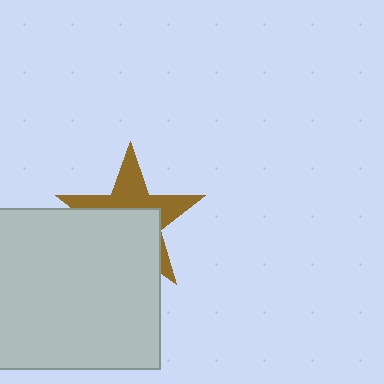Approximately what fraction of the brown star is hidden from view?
Roughly 55% of the brown star is hidden behind the light gray rectangle.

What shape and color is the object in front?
The object in front is a light gray rectangle.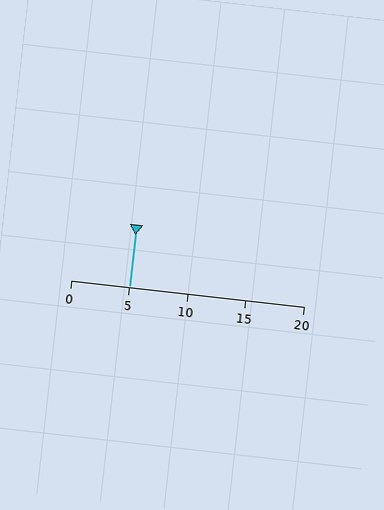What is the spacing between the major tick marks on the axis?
The major ticks are spaced 5 apart.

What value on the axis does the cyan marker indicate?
The marker indicates approximately 5.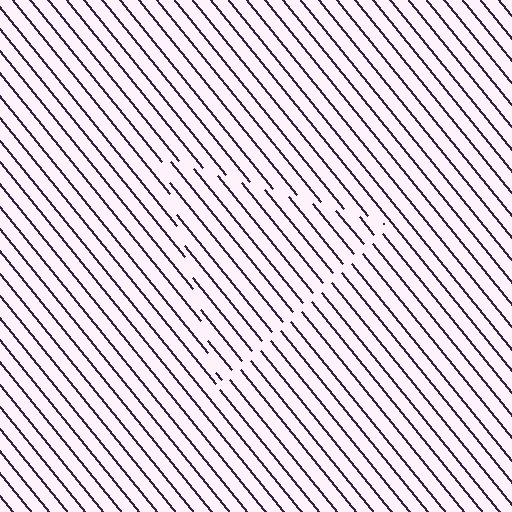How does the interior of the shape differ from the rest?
The interior of the shape contains the same grating, shifted by half a period — the contour is defined by the phase discontinuity where line-ends from the inner and outer gratings abut.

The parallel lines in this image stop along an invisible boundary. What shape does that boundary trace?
An illusory triangle. The interior of the shape contains the same grating, shifted by half a period — the contour is defined by the phase discontinuity where line-ends from the inner and outer gratings abut.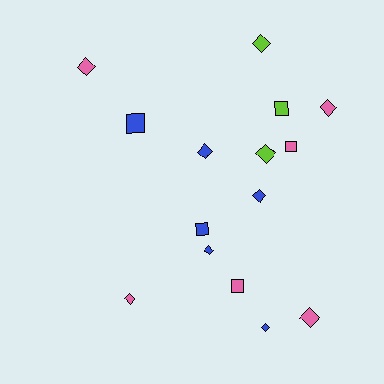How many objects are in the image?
There are 15 objects.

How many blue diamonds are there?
There are 4 blue diamonds.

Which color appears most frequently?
Blue, with 6 objects.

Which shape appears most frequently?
Diamond, with 10 objects.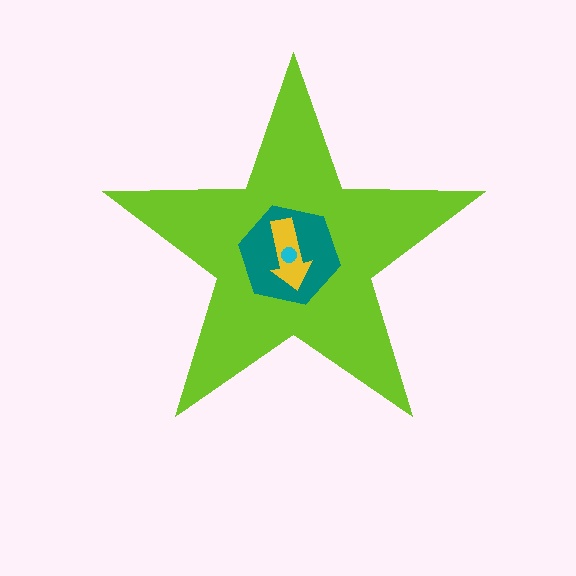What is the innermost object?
The cyan circle.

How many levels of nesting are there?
4.